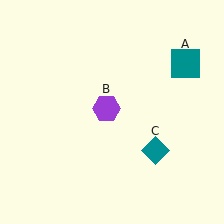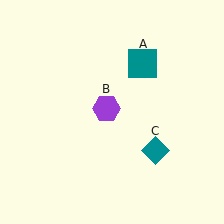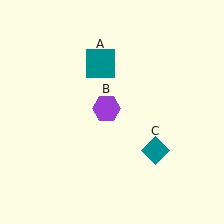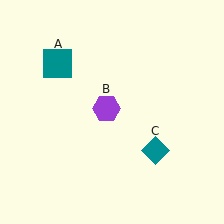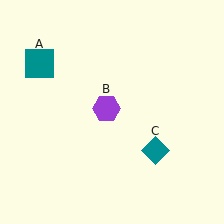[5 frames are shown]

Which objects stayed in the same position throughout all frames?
Purple hexagon (object B) and teal diamond (object C) remained stationary.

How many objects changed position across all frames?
1 object changed position: teal square (object A).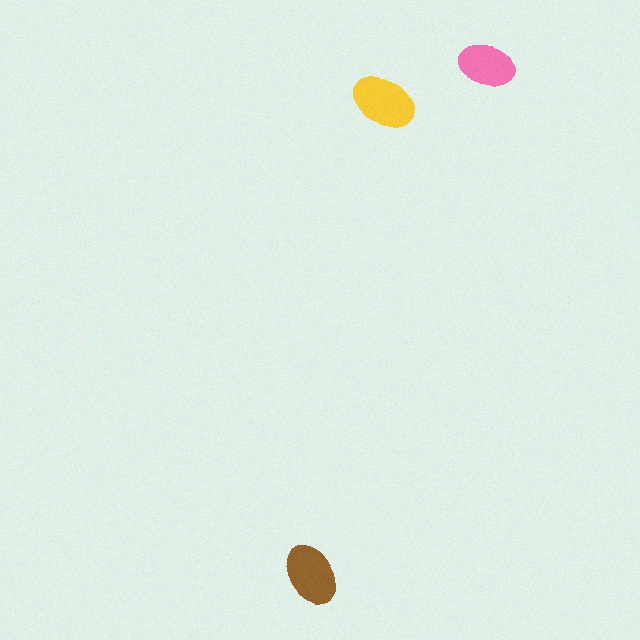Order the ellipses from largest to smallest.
the yellow one, the brown one, the pink one.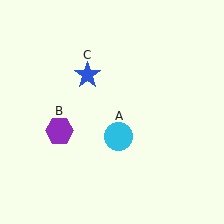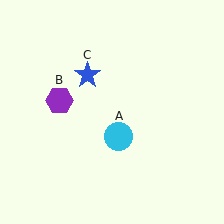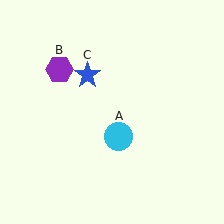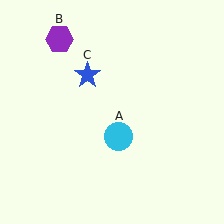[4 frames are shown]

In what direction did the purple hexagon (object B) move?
The purple hexagon (object B) moved up.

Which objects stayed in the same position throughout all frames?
Cyan circle (object A) and blue star (object C) remained stationary.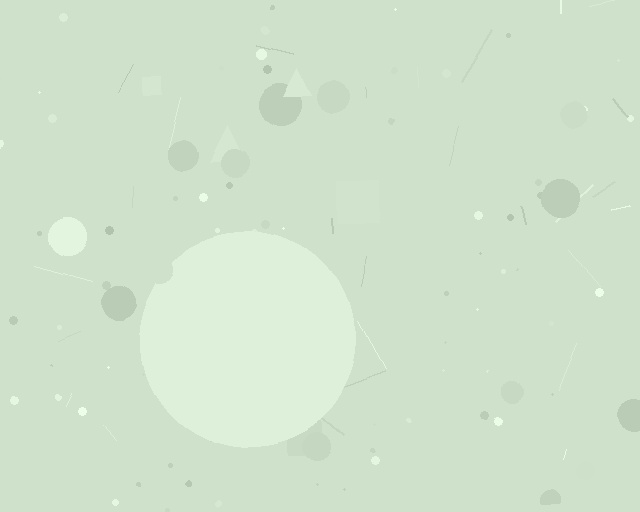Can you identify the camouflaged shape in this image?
The camouflaged shape is a circle.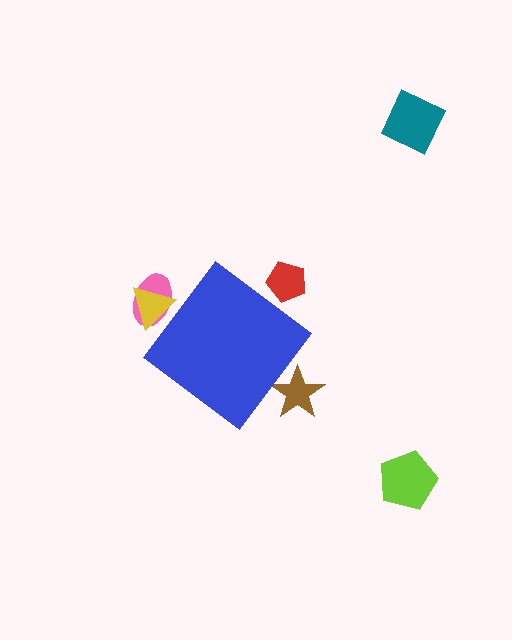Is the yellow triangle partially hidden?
Yes, the yellow triangle is partially hidden behind the blue diamond.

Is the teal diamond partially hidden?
No, the teal diamond is fully visible.